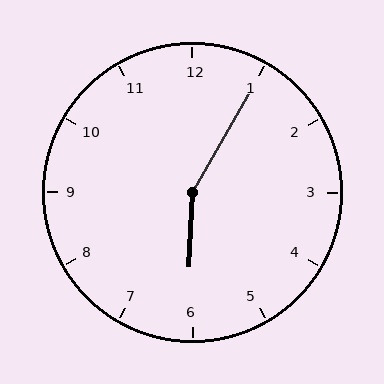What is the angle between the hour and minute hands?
Approximately 152 degrees.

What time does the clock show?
6:05.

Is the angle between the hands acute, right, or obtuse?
It is obtuse.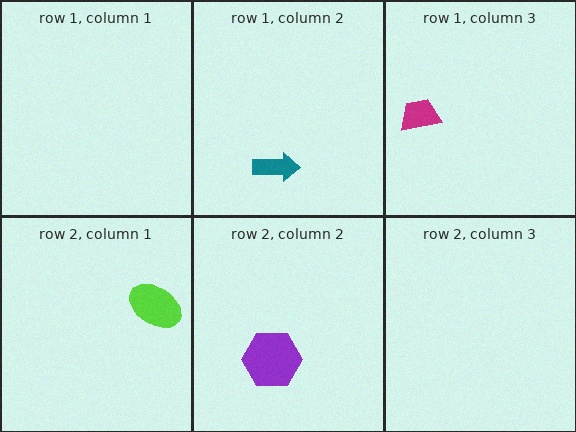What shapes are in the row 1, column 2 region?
The teal arrow.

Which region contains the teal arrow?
The row 1, column 2 region.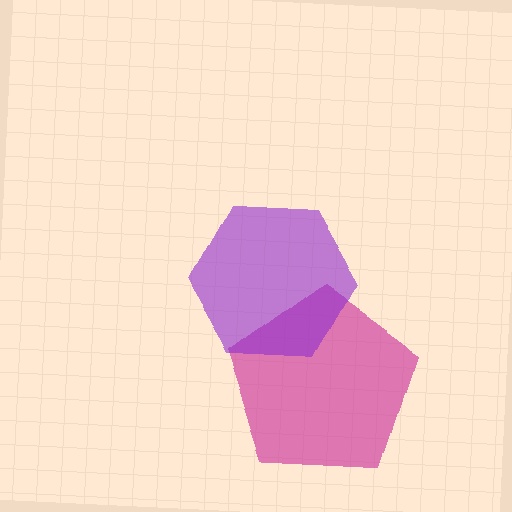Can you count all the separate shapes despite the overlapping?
Yes, there are 2 separate shapes.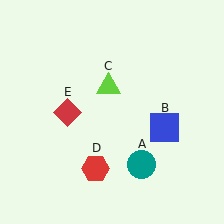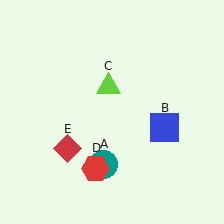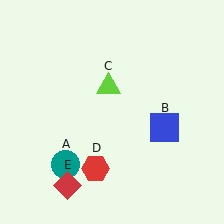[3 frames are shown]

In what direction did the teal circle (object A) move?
The teal circle (object A) moved left.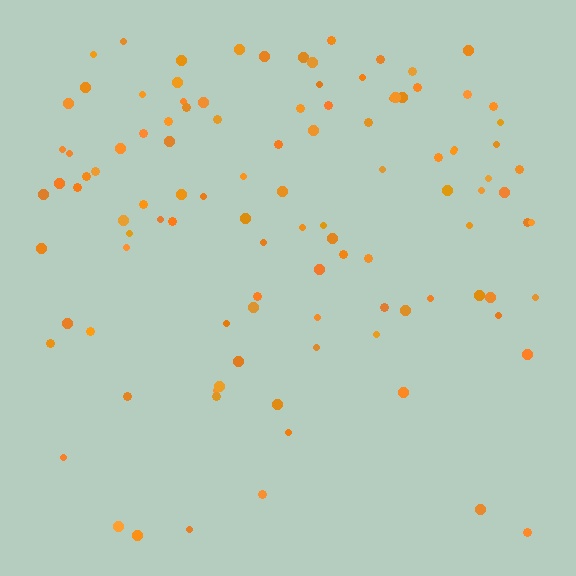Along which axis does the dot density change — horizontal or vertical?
Vertical.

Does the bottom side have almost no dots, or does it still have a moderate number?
Still a moderate number, just noticeably fewer than the top.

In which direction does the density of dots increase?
From bottom to top, with the top side densest.